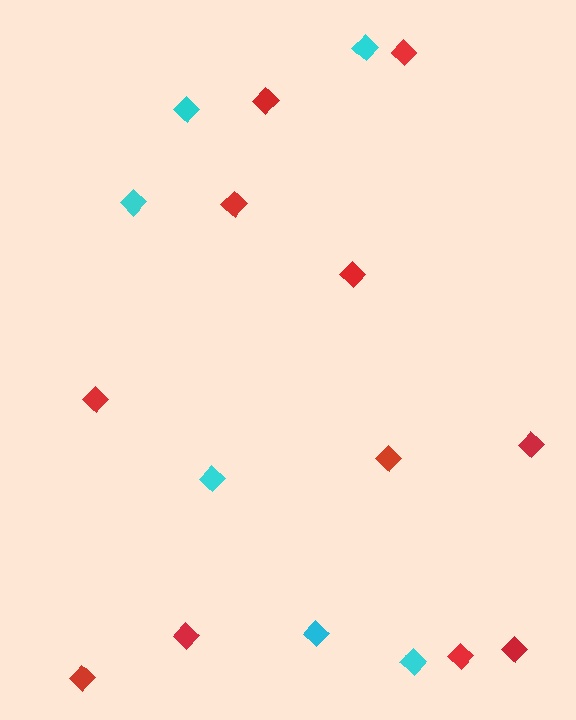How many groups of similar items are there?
There are 2 groups: one group of red diamonds (11) and one group of cyan diamonds (6).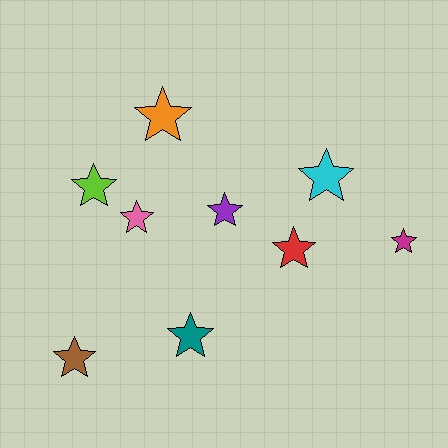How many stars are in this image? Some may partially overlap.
There are 9 stars.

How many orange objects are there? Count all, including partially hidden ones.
There is 1 orange object.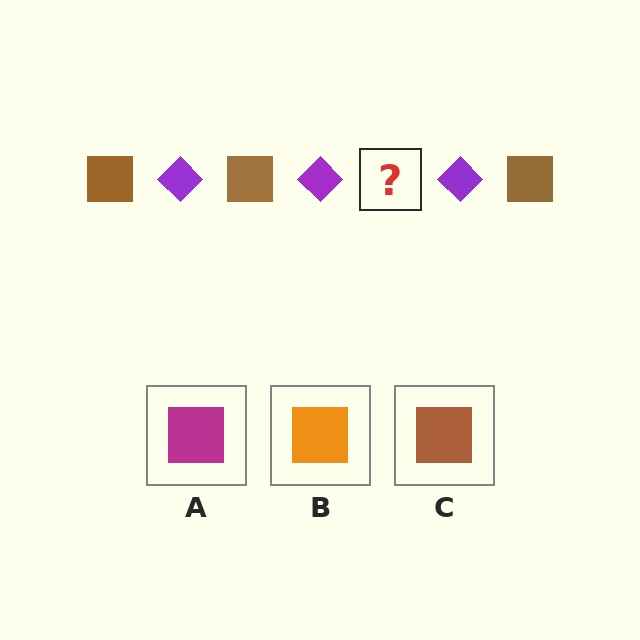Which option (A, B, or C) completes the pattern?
C.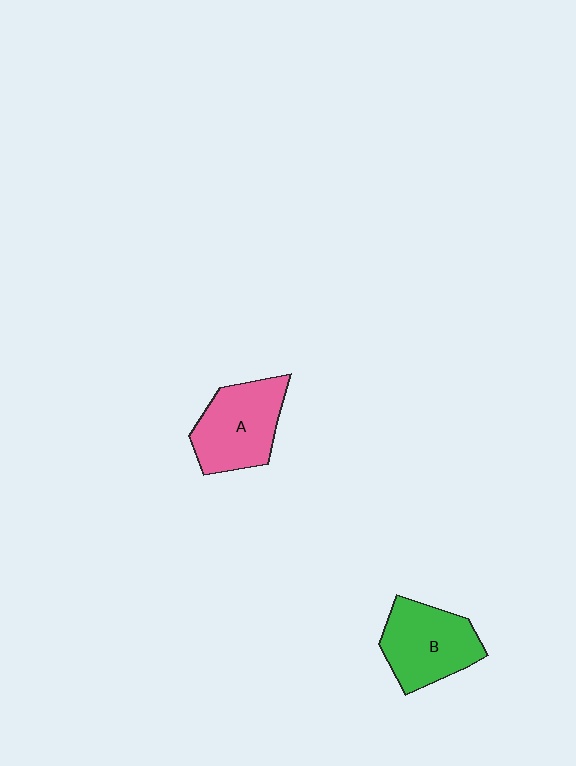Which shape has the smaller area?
Shape B (green).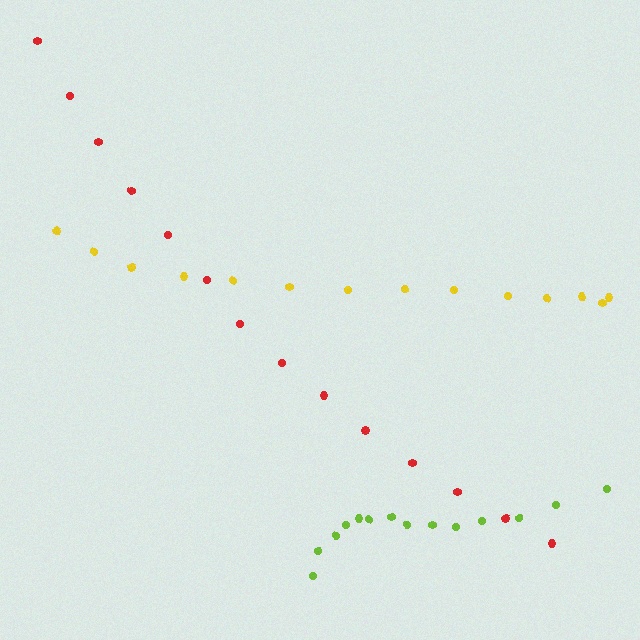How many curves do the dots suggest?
There are 3 distinct paths.